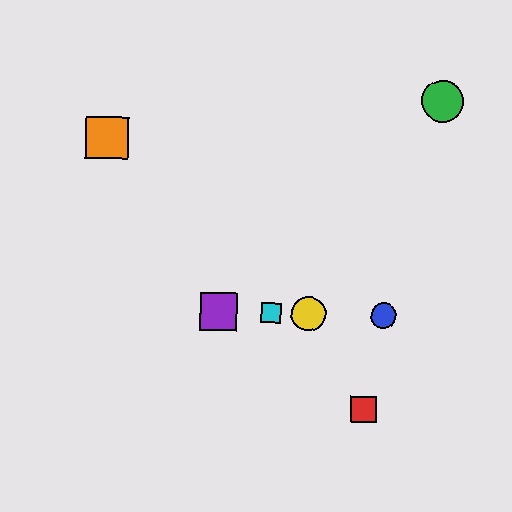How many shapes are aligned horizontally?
4 shapes (the blue circle, the yellow circle, the purple square, the cyan square) are aligned horizontally.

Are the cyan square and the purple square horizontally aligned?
Yes, both are at y≈313.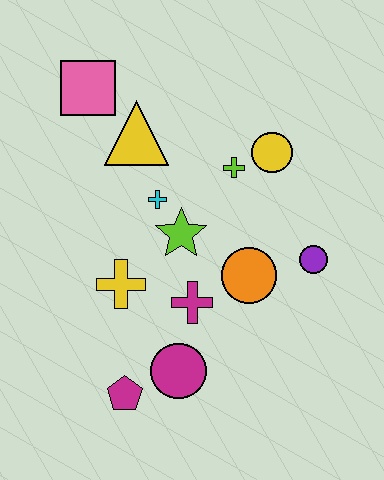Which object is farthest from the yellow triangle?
The magenta pentagon is farthest from the yellow triangle.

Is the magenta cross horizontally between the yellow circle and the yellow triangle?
Yes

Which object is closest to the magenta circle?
The magenta pentagon is closest to the magenta circle.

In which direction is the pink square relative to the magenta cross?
The pink square is above the magenta cross.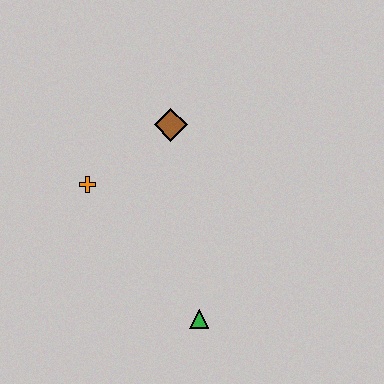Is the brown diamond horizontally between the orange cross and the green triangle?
Yes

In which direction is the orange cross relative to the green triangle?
The orange cross is above the green triangle.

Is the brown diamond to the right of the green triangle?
No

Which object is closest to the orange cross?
The brown diamond is closest to the orange cross.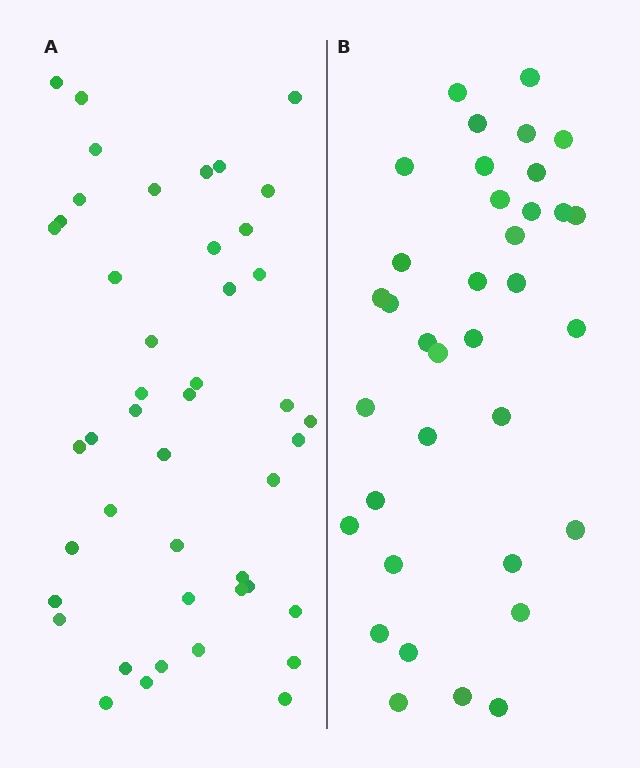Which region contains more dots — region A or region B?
Region A (the left region) has more dots.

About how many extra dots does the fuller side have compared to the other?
Region A has roughly 8 or so more dots than region B.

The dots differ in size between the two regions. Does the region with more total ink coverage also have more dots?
No. Region B has more total ink coverage because its dots are larger, but region A actually contains more individual dots. Total area can be misleading — the number of items is what matters here.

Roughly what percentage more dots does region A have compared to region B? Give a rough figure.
About 25% more.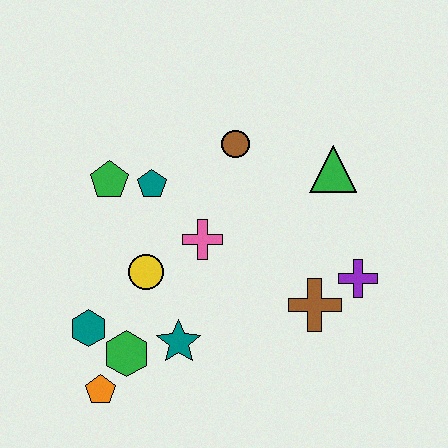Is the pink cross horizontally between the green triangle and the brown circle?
No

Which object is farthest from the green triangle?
The orange pentagon is farthest from the green triangle.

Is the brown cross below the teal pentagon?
Yes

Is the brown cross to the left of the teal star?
No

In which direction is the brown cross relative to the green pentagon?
The brown cross is to the right of the green pentagon.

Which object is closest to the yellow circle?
The pink cross is closest to the yellow circle.